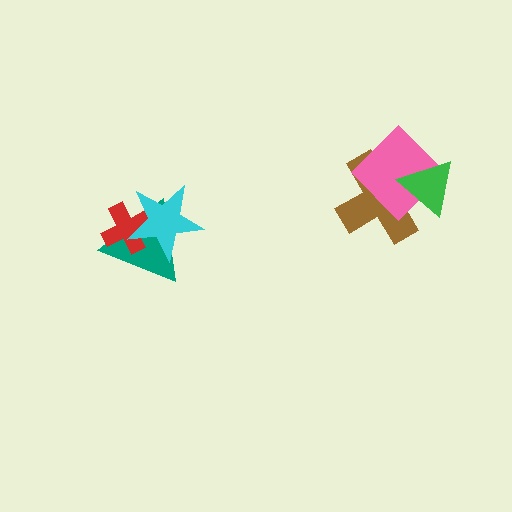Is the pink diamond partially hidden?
Yes, it is partially covered by another shape.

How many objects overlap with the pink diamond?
2 objects overlap with the pink diamond.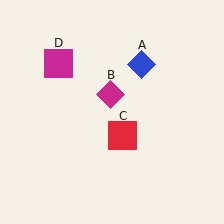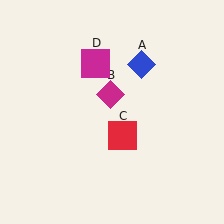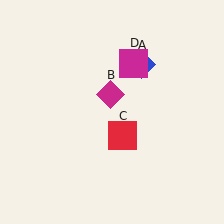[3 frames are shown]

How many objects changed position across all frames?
1 object changed position: magenta square (object D).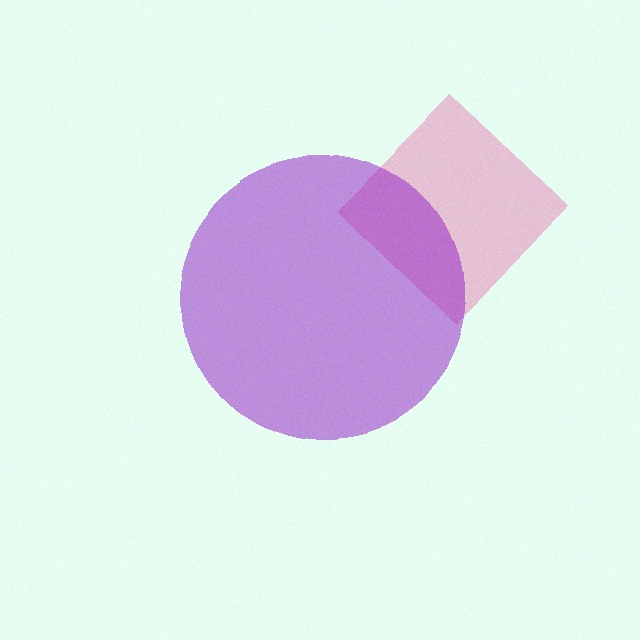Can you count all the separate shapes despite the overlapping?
Yes, there are 2 separate shapes.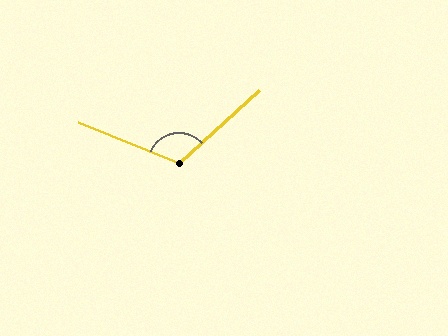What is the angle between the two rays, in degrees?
Approximately 115 degrees.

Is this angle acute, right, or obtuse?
It is obtuse.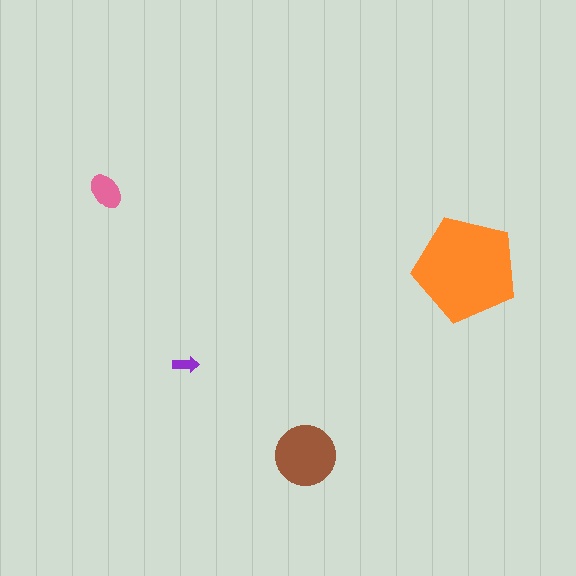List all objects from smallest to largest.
The purple arrow, the pink ellipse, the brown circle, the orange pentagon.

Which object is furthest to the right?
The orange pentagon is rightmost.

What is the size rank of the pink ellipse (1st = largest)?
3rd.